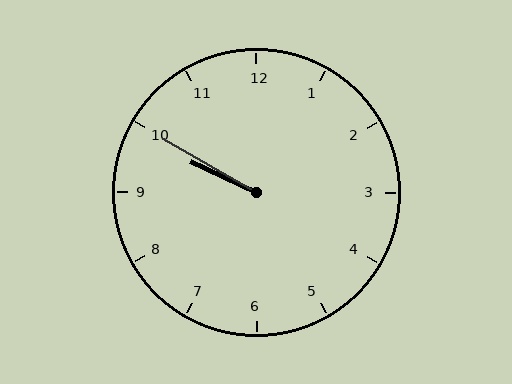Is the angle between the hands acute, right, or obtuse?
It is acute.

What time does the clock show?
9:50.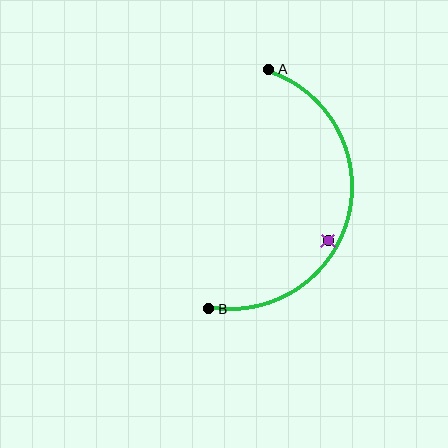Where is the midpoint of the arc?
The arc midpoint is the point on the curve farthest from the straight line joining A and B. It sits to the right of that line.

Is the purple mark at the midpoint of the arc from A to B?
No — the purple mark does not lie on the arc at all. It sits slightly inside the curve.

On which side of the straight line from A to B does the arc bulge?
The arc bulges to the right of the straight line connecting A and B.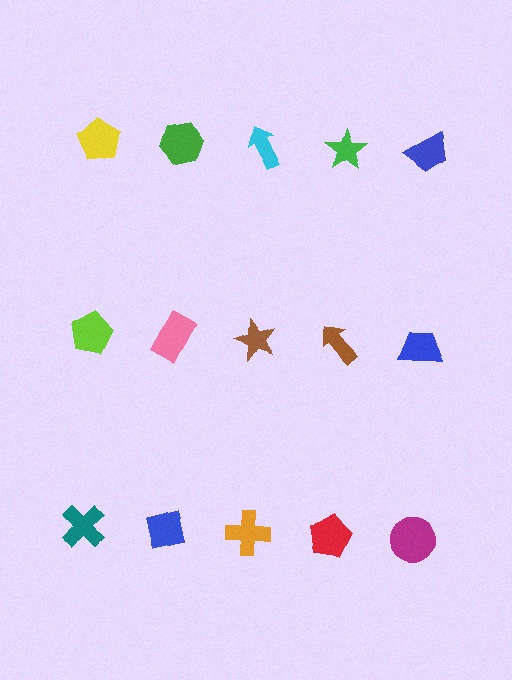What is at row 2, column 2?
A pink rectangle.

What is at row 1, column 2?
A green hexagon.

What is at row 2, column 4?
A brown arrow.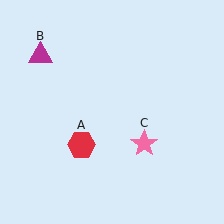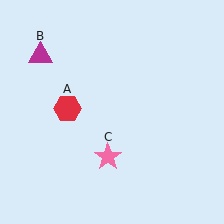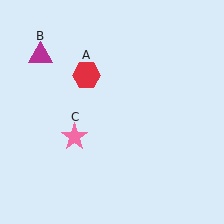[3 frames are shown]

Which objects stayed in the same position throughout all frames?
Magenta triangle (object B) remained stationary.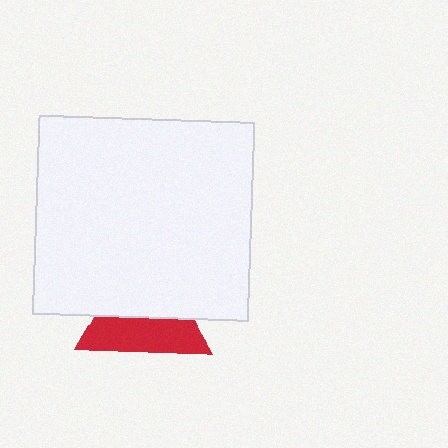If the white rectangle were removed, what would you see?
You would see the complete red triangle.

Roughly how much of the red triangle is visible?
About half of it is visible (roughly 48%).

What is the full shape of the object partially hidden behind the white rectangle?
The partially hidden object is a red triangle.